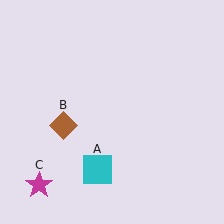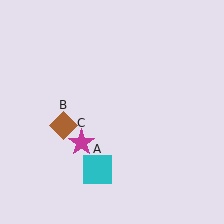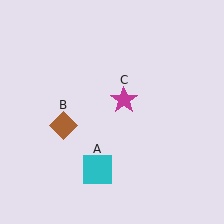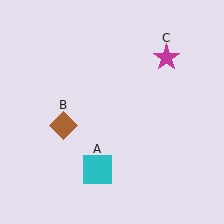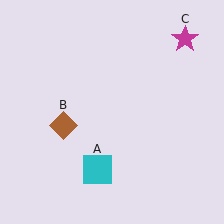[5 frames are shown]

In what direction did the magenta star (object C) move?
The magenta star (object C) moved up and to the right.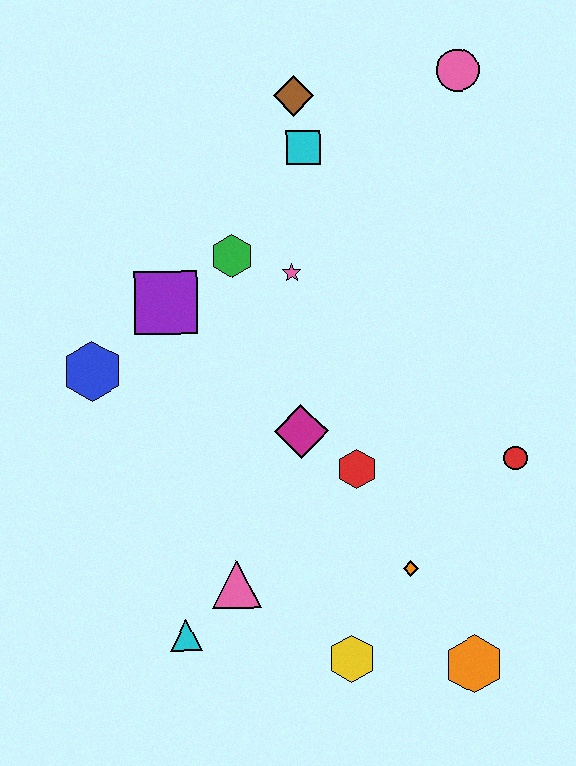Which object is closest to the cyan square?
The brown diamond is closest to the cyan square.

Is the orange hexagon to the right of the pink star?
Yes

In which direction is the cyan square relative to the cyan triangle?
The cyan square is above the cyan triangle.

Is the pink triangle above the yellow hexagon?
Yes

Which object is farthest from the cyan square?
The orange hexagon is farthest from the cyan square.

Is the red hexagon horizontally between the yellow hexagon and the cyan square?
No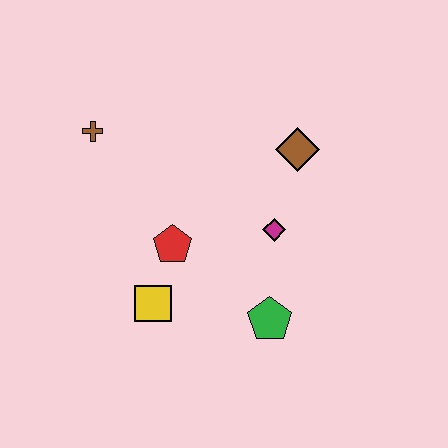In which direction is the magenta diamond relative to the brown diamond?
The magenta diamond is below the brown diamond.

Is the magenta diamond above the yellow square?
Yes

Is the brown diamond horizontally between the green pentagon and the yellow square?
No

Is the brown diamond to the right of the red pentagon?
Yes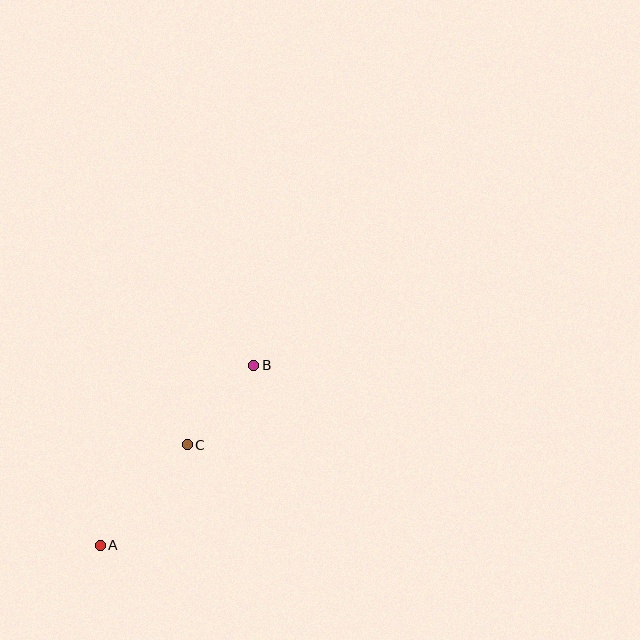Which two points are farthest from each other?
Points A and B are farthest from each other.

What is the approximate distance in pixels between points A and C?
The distance between A and C is approximately 133 pixels.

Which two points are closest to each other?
Points B and C are closest to each other.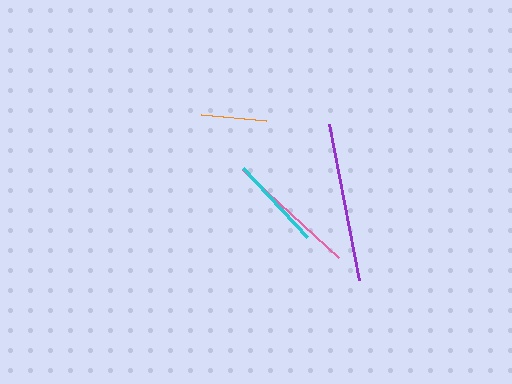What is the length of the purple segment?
The purple segment is approximately 158 pixels long.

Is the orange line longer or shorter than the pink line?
The pink line is longer than the orange line.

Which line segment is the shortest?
The orange line is the shortest at approximately 65 pixels.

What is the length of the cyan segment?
The cyan segment is approximately 95 pixels long.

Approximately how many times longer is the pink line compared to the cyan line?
The pink line is approximately 1.4 times the length of the cyan line.